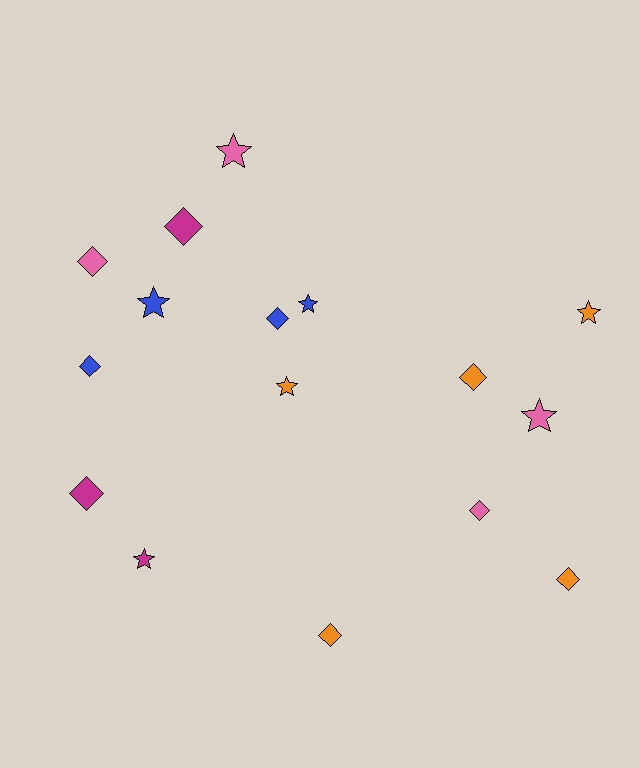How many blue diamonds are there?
There are 2 blue diamonds.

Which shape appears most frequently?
Diamond, with 9 objects.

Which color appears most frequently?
Orange, with 5 objects.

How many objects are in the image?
There are 16 objects.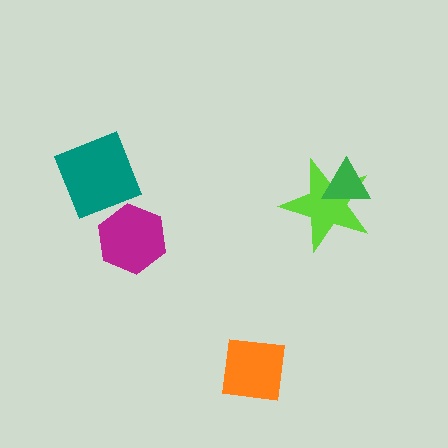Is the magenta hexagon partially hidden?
No, no other shape covers it.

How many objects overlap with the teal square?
0 objects overlap with the teal square.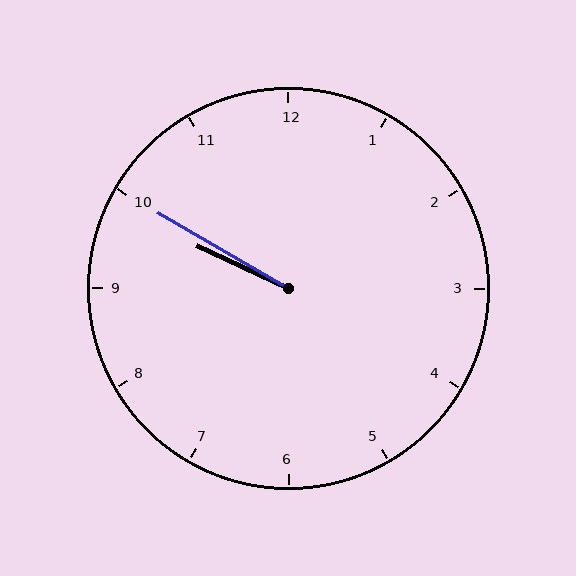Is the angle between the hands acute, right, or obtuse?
It is acute.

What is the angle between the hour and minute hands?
Approximately 5 degrees.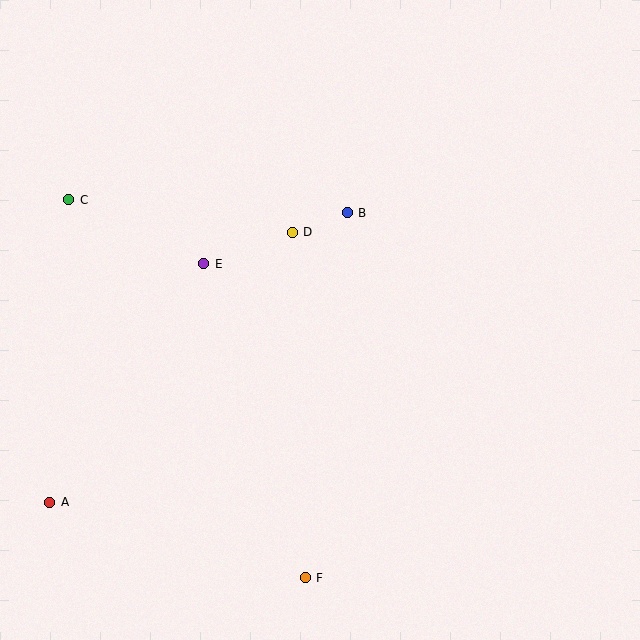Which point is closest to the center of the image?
Point D at (292, 232) is closest to the center.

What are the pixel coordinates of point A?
Point A is at (50, 502).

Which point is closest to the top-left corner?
Point C is closest to the top-left corner.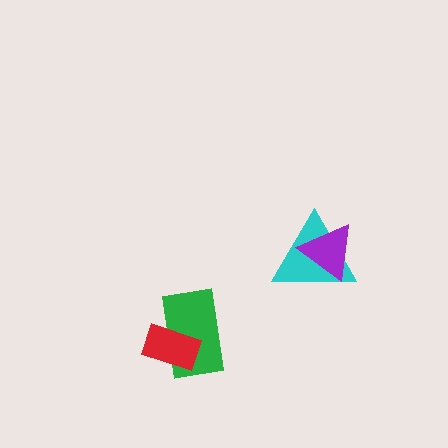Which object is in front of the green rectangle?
The red rectangle is in front of the green rectangle.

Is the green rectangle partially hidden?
Yes, it is partially covered by another shape.